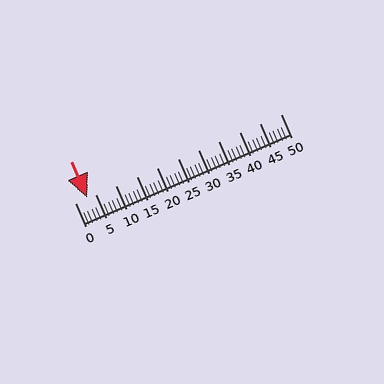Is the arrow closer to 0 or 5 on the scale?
The arrow is closer to 5.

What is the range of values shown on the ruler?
The ruler shows values from 0 to 50.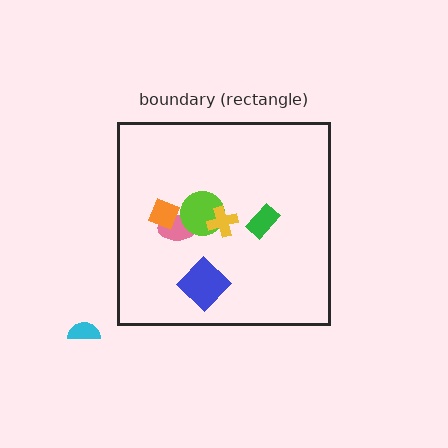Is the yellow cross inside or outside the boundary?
Inside.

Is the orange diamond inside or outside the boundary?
Inside.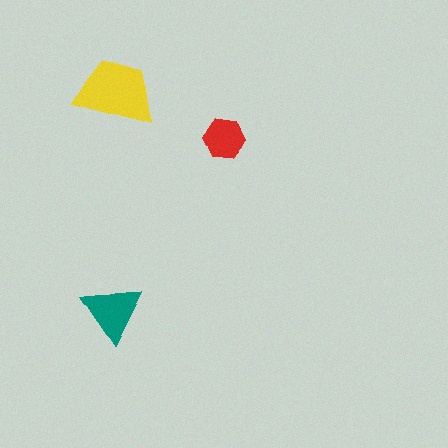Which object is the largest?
The yellow trapezoid.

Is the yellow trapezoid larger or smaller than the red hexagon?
Larger.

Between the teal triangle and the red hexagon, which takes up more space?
The teal triangle.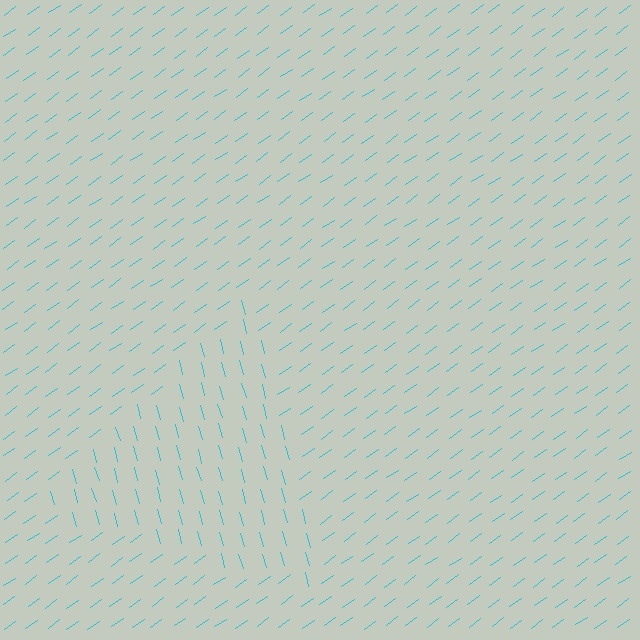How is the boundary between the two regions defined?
The boundary is defined purely by a change in line orientation (approximately 70 degrees difference). All lines are the same color and thickness.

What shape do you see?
I see a triangle.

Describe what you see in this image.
The image is filled with small cyan line segments. A triangle region in the image has lines oriented differently from the surrounding lines, creating a visible texture boundary.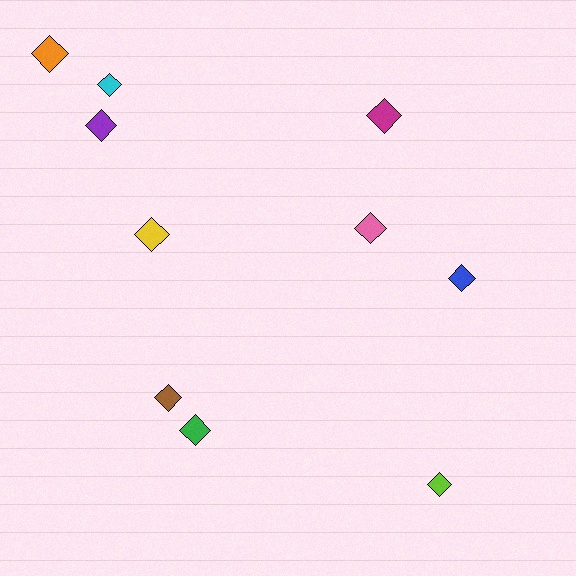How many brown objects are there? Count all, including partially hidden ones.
There is 1 brown object.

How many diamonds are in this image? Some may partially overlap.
There are 10 diamonds.